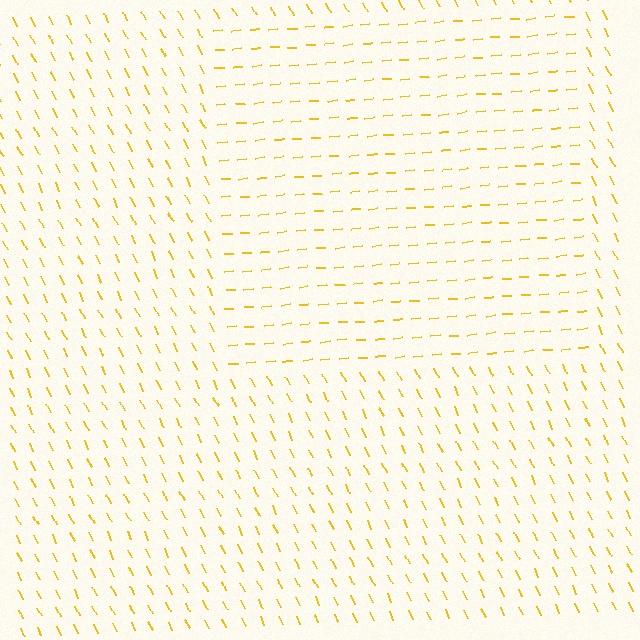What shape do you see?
I see a rectangle.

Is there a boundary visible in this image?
Yes, there is a texture boundary formed by a change in line orientation.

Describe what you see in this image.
The image is filled with small yellow line segments. A rectangle region in the image has lines oriented differently from the surrounding lines, creating a visible texture boundary.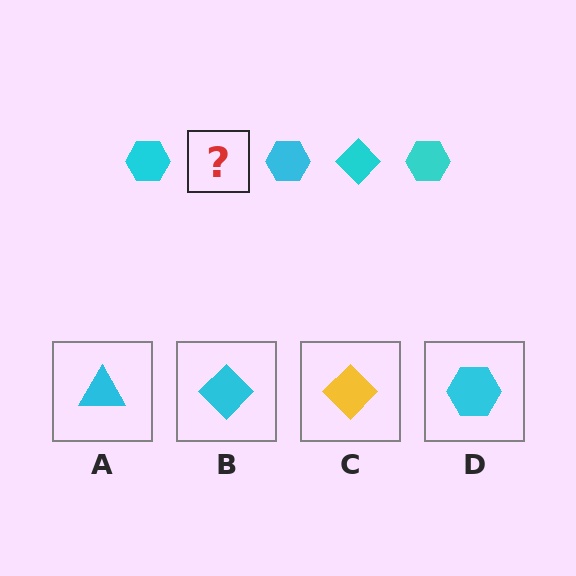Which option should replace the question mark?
Option B.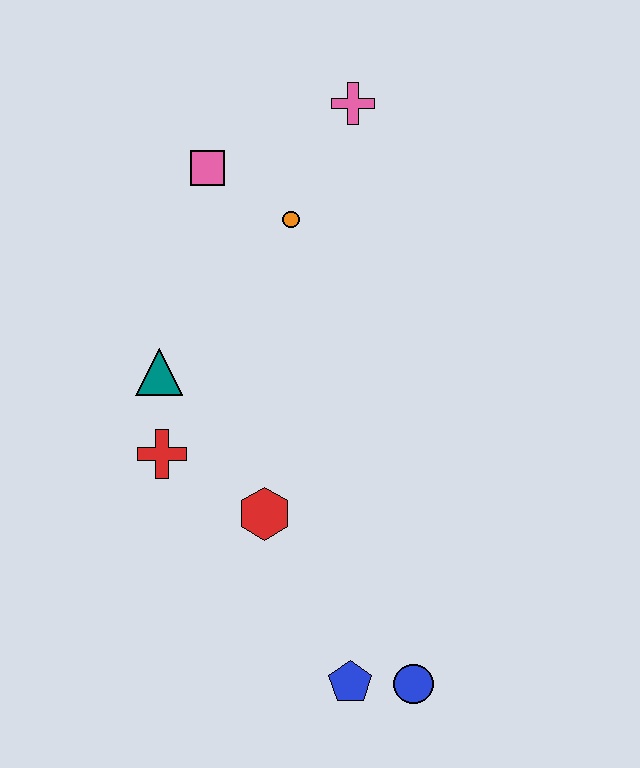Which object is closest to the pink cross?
The orange circle is closest to the pink cross.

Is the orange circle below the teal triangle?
No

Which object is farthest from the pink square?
The blue circle is farthest from the pink square.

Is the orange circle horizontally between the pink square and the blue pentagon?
Yes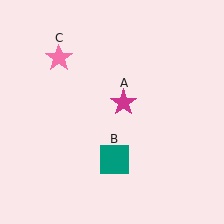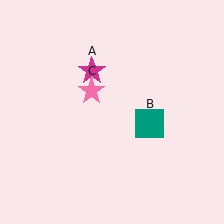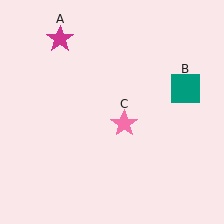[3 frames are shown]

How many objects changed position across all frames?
3 objects changed position: magenta star (object A), teal square (object B), pink star (object C).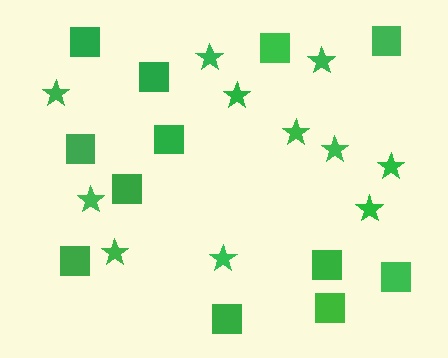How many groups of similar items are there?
There are 2 groups: one group of stars (11) and one group of squares (12).